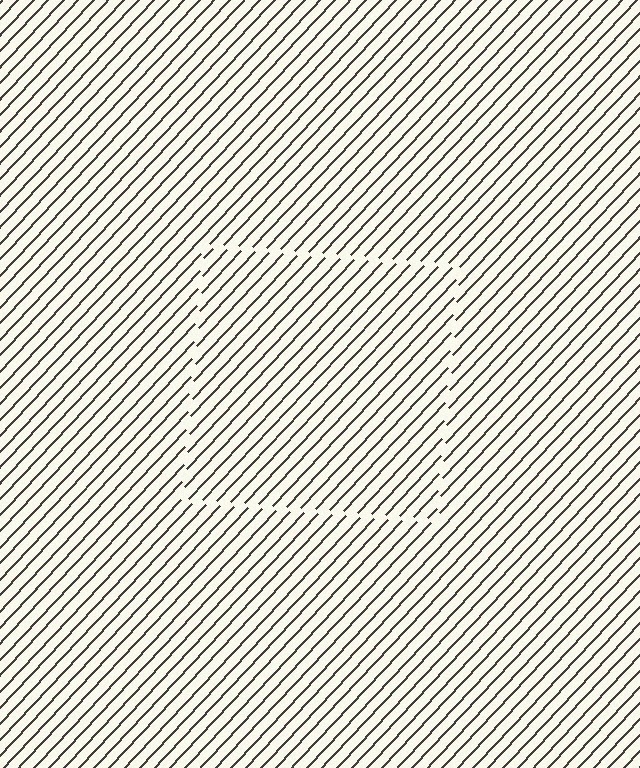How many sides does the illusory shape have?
4 sides — the line-ends trace a square.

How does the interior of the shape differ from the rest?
The interior of the shape contains the same grating, shifted by half a period — the contour is defined by the phase discontinuity where line-ends from the inner and outer gratings abut.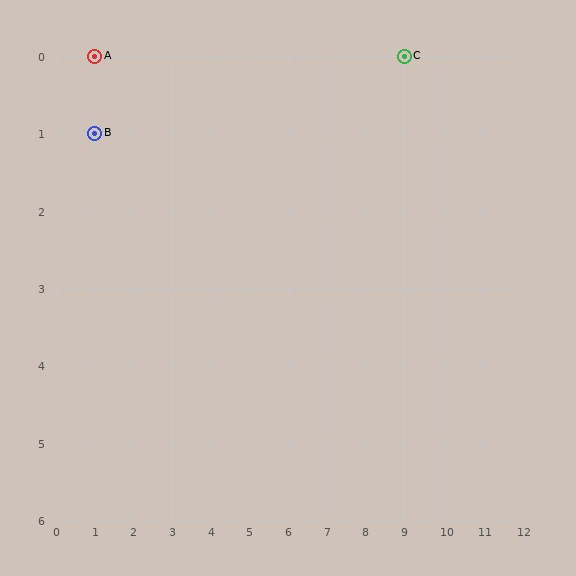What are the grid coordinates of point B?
Point B is at grid coordinates (1, 1).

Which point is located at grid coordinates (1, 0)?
Point A is at (1, 0).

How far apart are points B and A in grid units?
Points B and A are 1 row apart.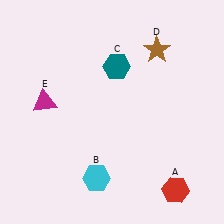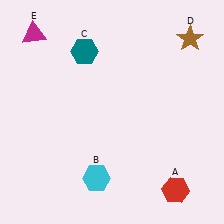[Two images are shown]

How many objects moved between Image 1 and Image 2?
3 objects moved between the two images.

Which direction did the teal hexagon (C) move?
The teal hexagon (C) moved left.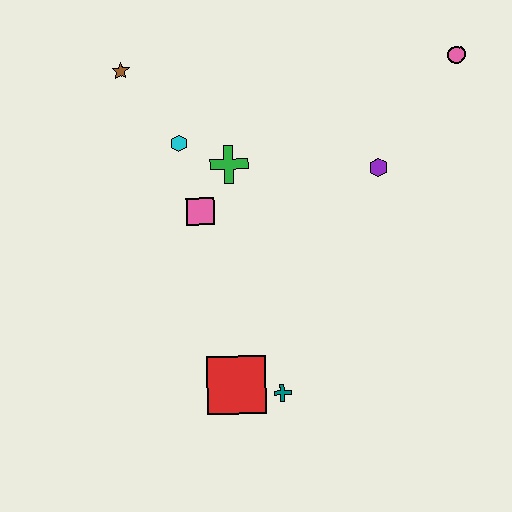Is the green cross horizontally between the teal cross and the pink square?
Yes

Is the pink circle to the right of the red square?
Yes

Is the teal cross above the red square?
No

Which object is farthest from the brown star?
The teal cross is farthest from the brown star.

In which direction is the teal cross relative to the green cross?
The teal cross is below the green cross.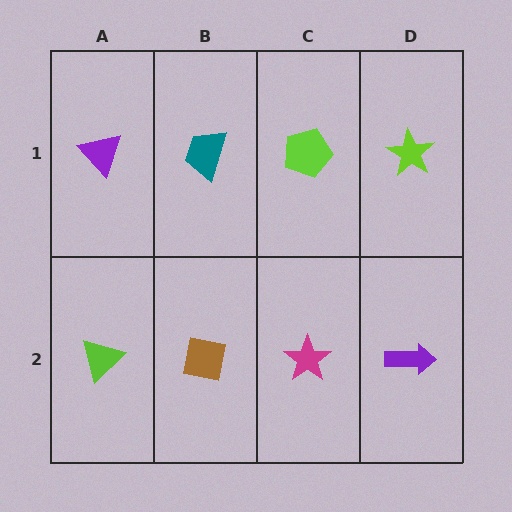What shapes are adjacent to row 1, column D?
A purple arrow (row 2, column D), a lime pentagon (row 1, column C).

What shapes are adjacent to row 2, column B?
A teal trapezoid (row 1, column B), a lime triangle (row 2, column A), a magenta star (row 2, column C).